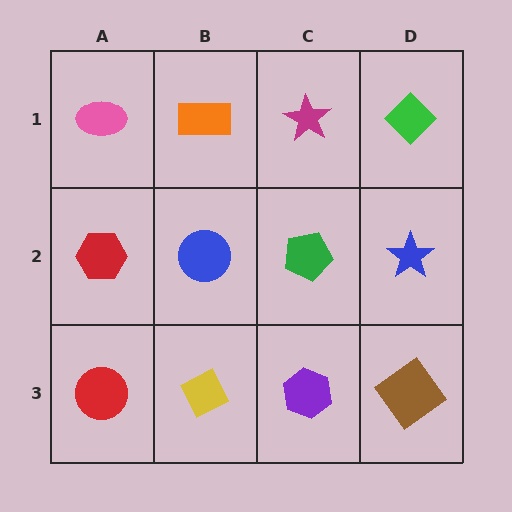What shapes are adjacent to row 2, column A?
A pink ellipse (row 1, column A), a red circle (row 3, column A), a blue circle (row 2, column B).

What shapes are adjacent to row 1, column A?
A red hexagon (row 2, column A), an orange rectangle (row 1, column B).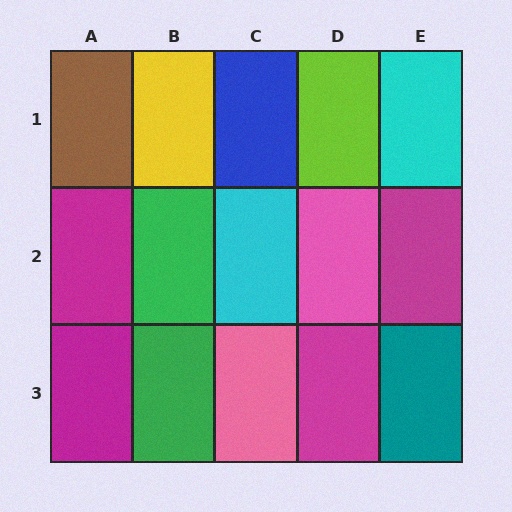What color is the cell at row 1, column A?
Brown.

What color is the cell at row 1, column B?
Yellow.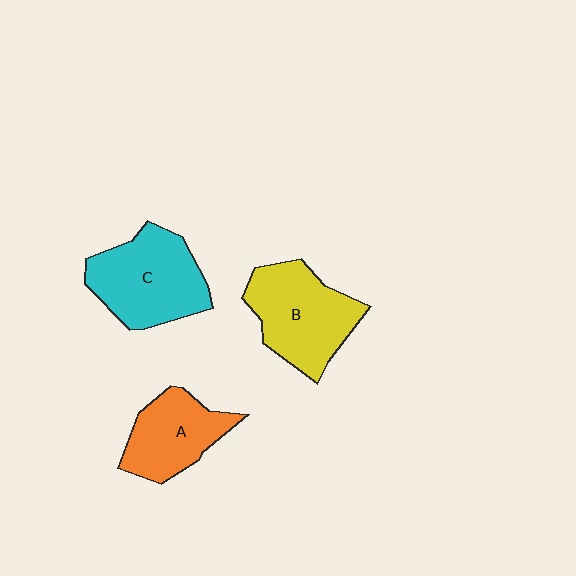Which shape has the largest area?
Shape C (cyan).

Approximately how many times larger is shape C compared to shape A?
Approximately 1.3 times.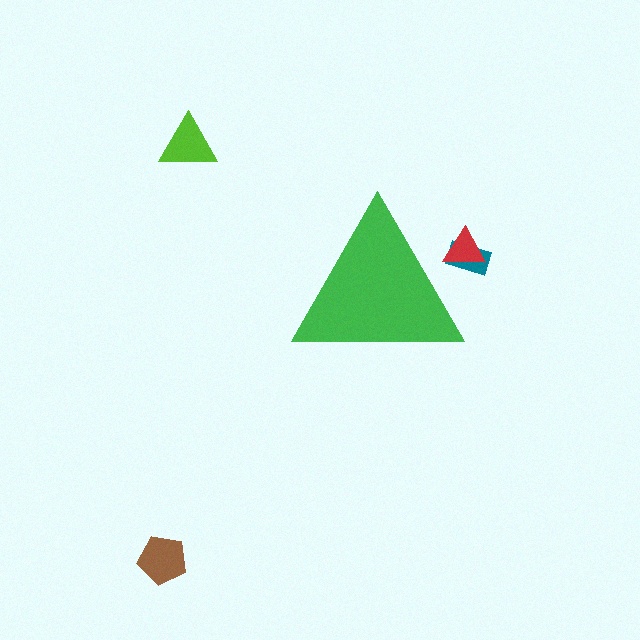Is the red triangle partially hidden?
Yes, the red triangle is partially hidden behind the green triangle.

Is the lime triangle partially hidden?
No, the lime triangle is fully visible.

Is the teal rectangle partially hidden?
Yes, the teal rectangle is partially hidden behind the green triangle.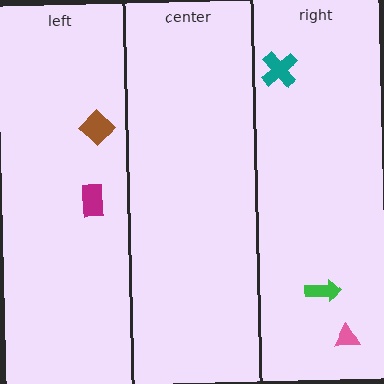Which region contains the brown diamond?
The left region.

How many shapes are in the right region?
3.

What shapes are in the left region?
The brown diamond, the magenta rectangle.